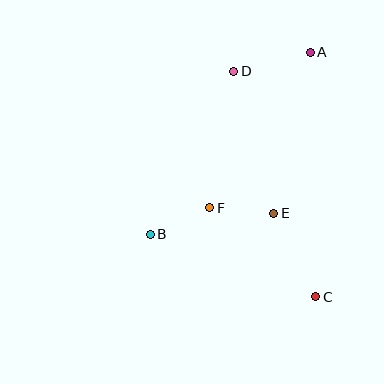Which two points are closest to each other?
Points E and F are closest to each other.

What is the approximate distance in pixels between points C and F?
The distance between C and F is approximately 138 pixels.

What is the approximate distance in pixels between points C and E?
The distance between C and E is approximately 93 pixels.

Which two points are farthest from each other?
Points A and C are farthest from each other.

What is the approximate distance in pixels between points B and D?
The distance between B and D is approximately 183 pixels.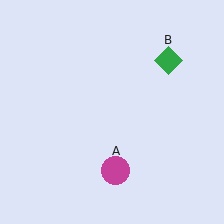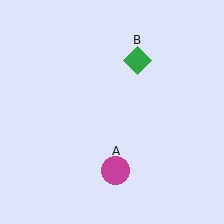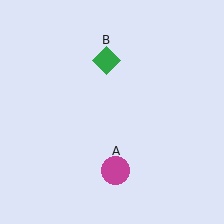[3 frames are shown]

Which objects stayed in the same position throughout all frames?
Magenta circle (object A) remained stationary.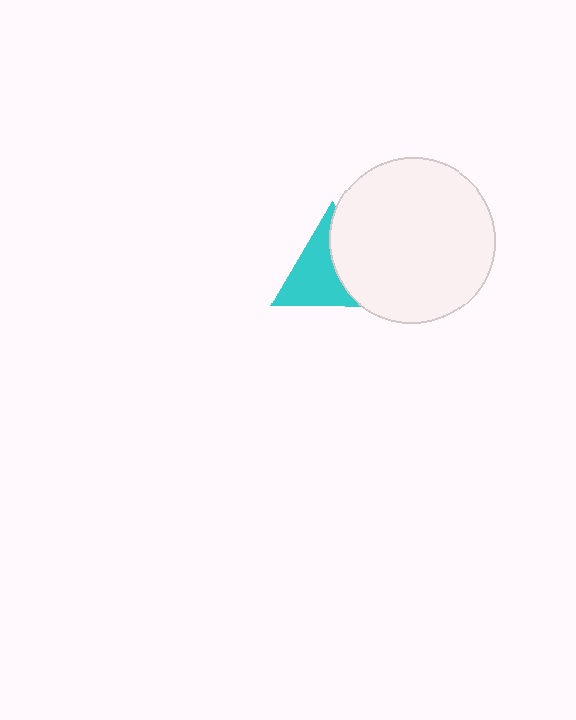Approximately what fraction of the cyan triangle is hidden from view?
Roughly 43% of the cyan triangle is hidden behind the white circle.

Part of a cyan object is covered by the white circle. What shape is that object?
It is a triangle.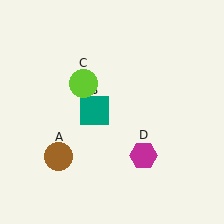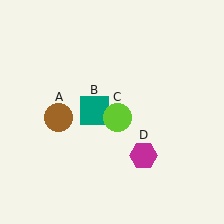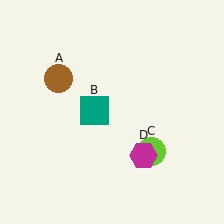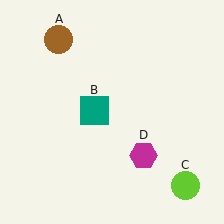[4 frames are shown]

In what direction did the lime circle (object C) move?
The lime circle (object C) moved down and to the right.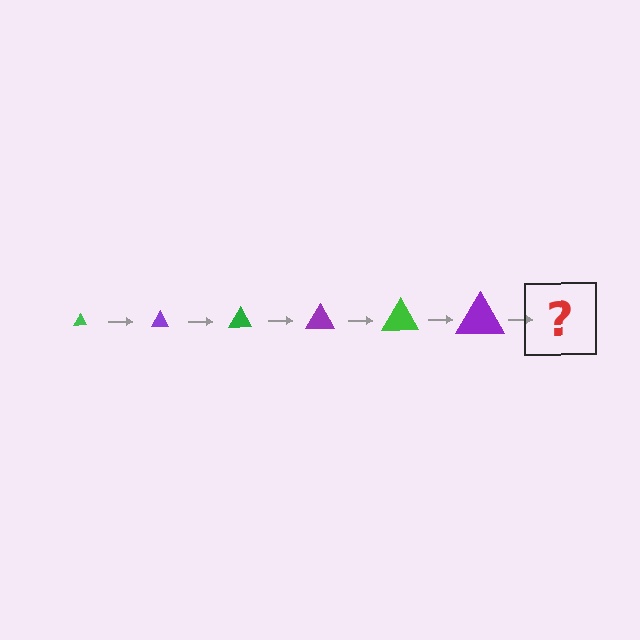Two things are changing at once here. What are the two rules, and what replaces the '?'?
The two rules are that the triangle grows larger each step and the color cycles through green and purple. The '?' should be a green triangle, larger than the previous one.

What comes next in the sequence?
The next element should be a green triangle, larger than the previous one.